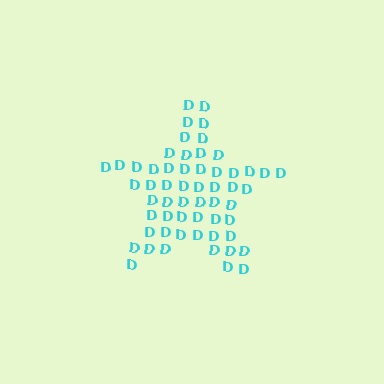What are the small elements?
The small elements are letter D's.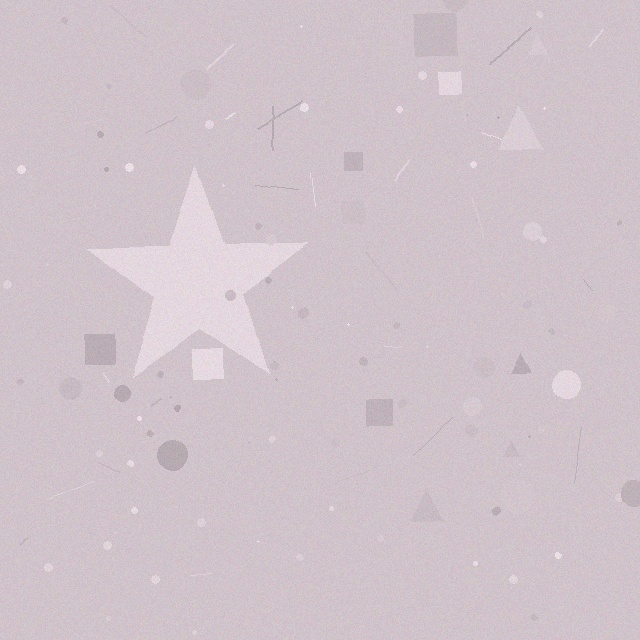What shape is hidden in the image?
A star is hidden in the image.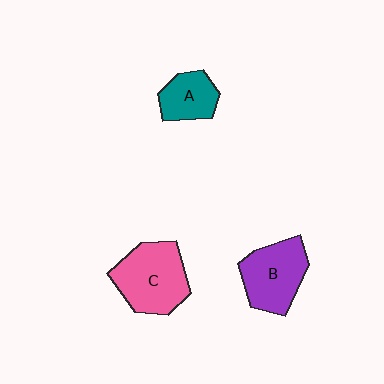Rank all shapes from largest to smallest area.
From largest to smallest: C (pink), B (purple), A (teal).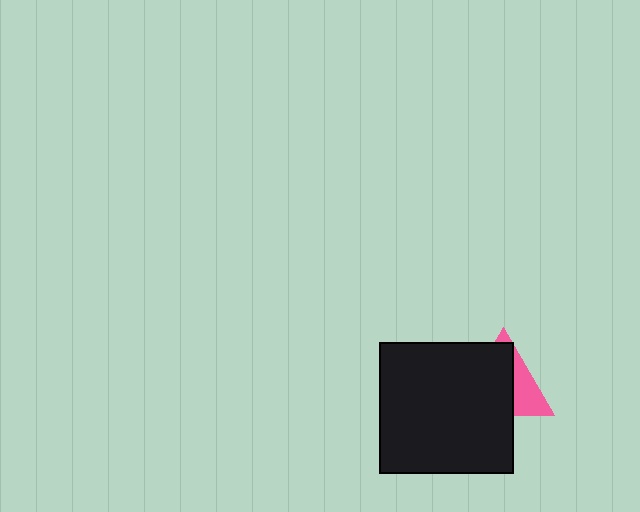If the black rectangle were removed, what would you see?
You would see the complete pink triangle.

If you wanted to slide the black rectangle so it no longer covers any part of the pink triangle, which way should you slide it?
Slide it toward the lower-left — that is the most direct way to separate the two shapes.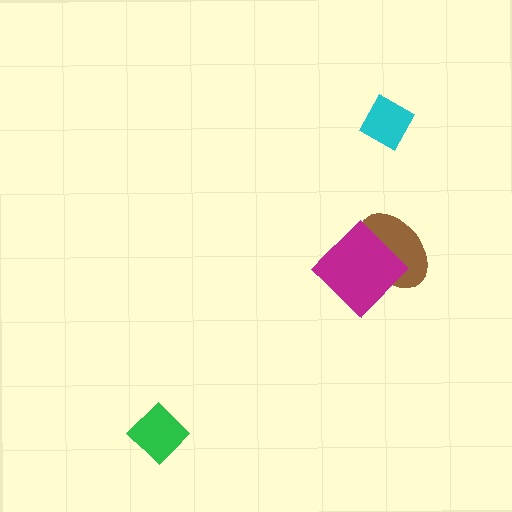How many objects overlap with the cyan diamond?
0 objects overlap with the cyan diamond.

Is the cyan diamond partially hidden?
No, no other shape covers it.